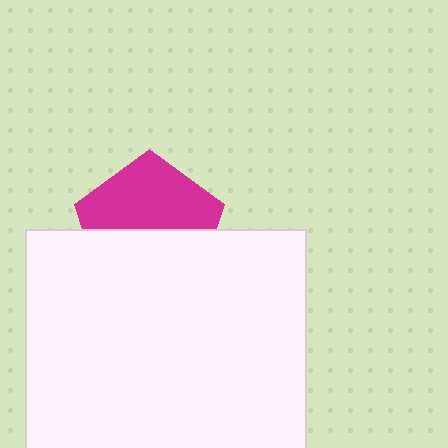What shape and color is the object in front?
The object in front is a white rectangle.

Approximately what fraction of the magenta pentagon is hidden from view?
Roughly 48% of the magenta pentagon is hidden behind the white rectangle.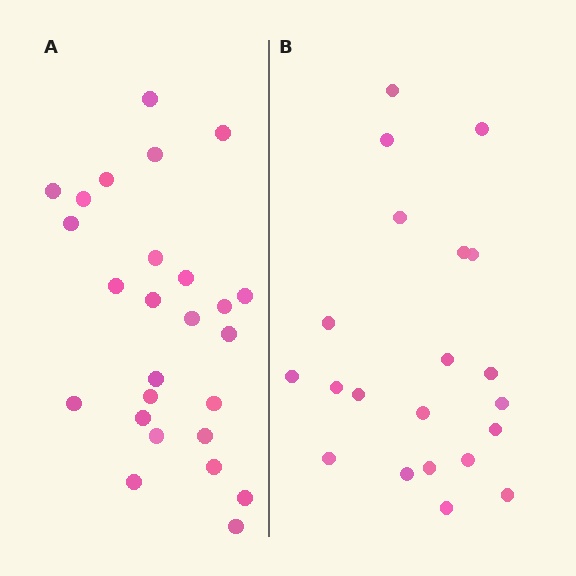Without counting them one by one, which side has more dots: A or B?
Region A (the left region) has more dots.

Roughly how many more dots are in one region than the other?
Region A has about 5 more dots than region B.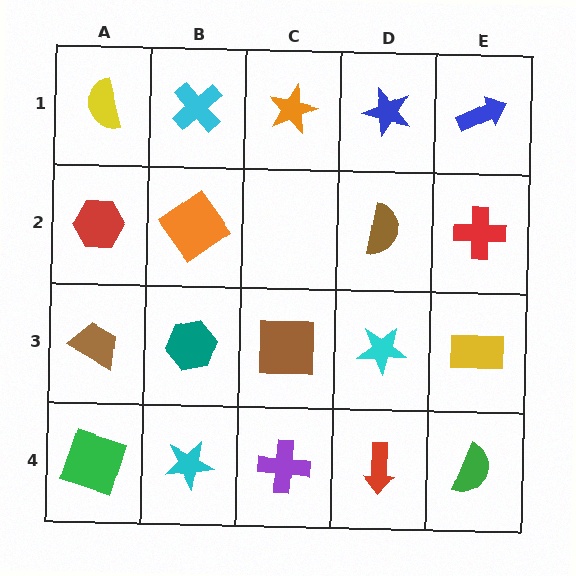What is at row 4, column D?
A red arrow.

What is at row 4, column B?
A cyan star.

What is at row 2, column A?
A red hexagon.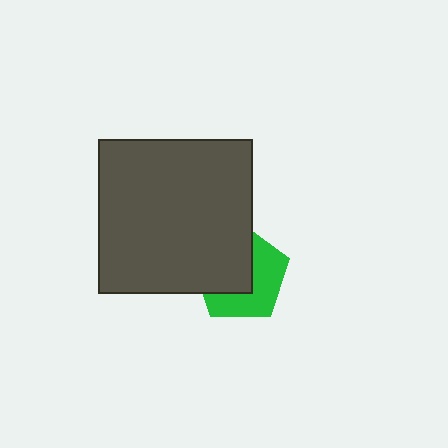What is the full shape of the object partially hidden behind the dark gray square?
The partially hidden object is a green pentagon.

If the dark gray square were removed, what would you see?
You would see the complete green pentagon.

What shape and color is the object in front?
The object in front is a dark gray square.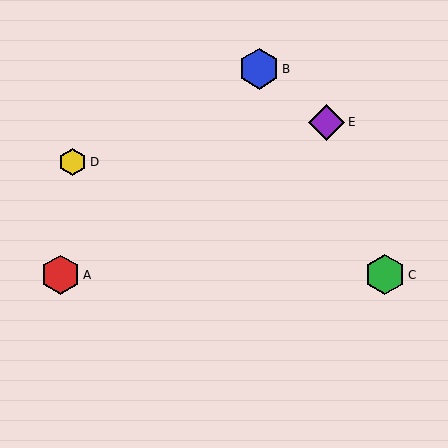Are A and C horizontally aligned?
Yes, both are at y≈275.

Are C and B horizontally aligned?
No, C is at y≈275 and B is at y≈69.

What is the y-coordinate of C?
Object C is at y≈275.